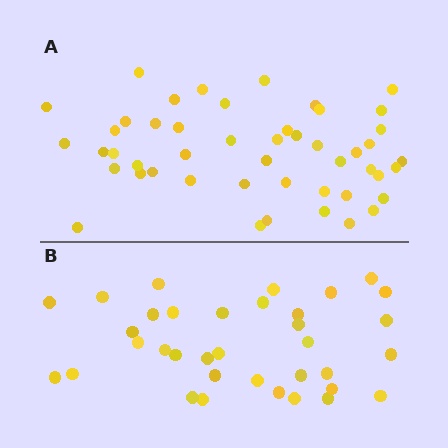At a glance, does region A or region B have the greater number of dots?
Region A (the top region) has more dots.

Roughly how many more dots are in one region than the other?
Region A has approximately 15 more dots than region B.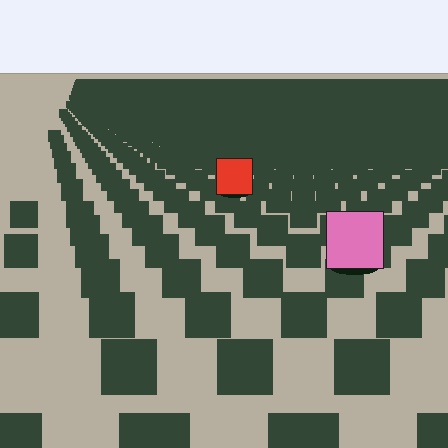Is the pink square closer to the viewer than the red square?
Yes. The pink square is closer — you can tell from the texture gradient: the ground texture is coarser near it.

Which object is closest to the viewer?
The pink square is closest. The texture marks near it are larger and more spread out.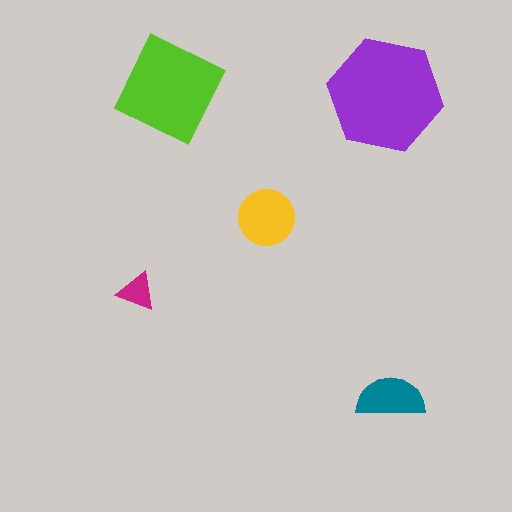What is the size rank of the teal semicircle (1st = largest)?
4th.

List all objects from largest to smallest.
The purple hexagon, the lime square, the yellow circle, the teal semicircle, the magenta triangle.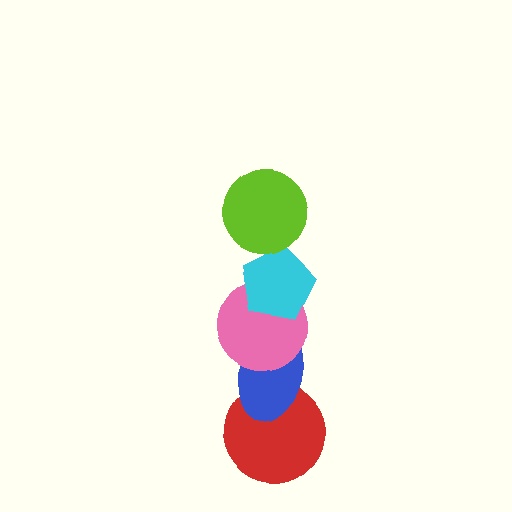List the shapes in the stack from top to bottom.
From top to bottom: the lime circle, the cyan pentagon, the pink circle, the blue ellipse, the red circle.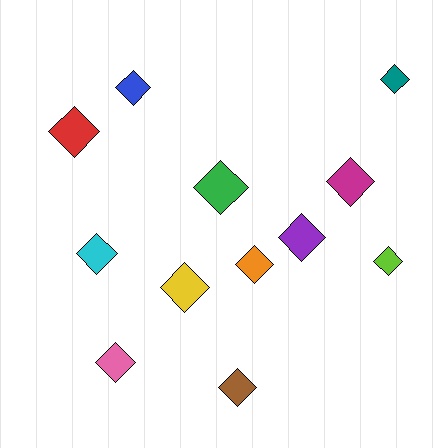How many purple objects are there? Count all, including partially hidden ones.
There is 1 purple object.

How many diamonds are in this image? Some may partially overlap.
There are 12 diamonds.